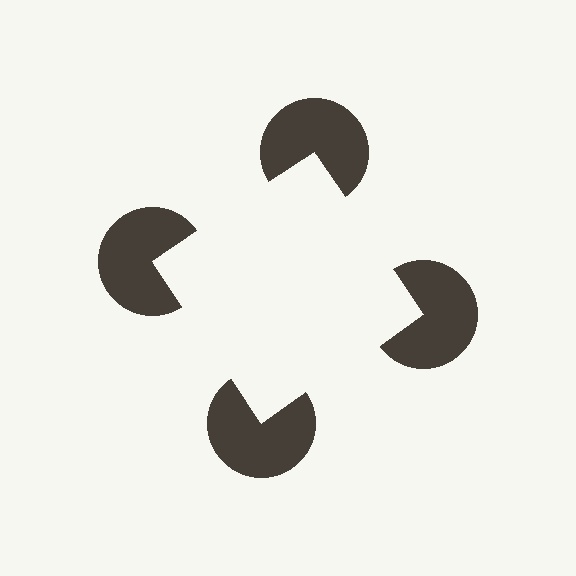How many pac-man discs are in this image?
There are 4 — one at each vertex of the illusory square.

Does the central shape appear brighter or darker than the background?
It typically appears slightly brighter than the background, even though no actual brightness change is drawn.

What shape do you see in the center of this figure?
An illusory square — its edges are inferred from the aligned wedge cuts in the pac-man discs, not physically drawn.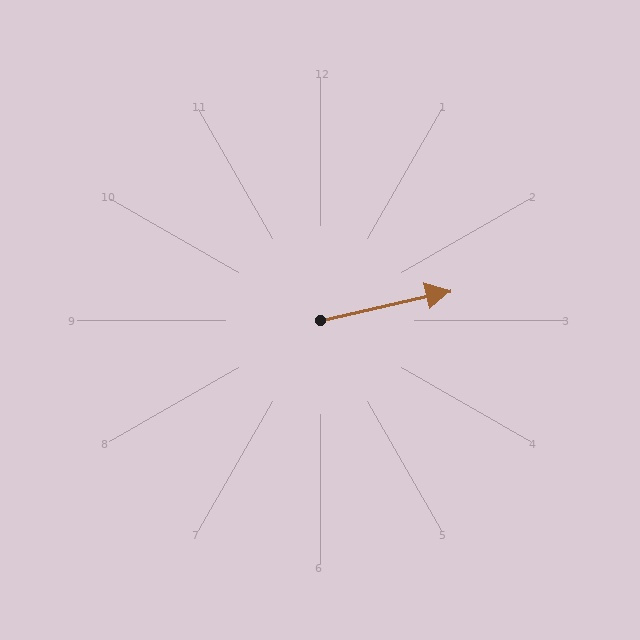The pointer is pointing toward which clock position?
Roughly 3 o'clock.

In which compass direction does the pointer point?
East.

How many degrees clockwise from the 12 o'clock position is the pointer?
Approximately 77 degrees.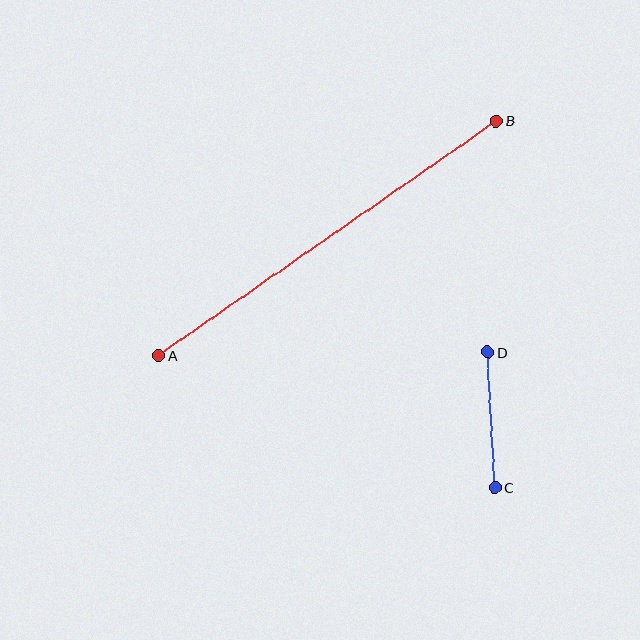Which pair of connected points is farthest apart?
Points A and B are farthest apart.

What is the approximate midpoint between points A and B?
The midpoint is at approximately (327, 238) pixels.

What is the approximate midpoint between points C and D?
The midpoint is at approximately (491, 420) pixels.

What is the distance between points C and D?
The distance is approximately 135 pixels.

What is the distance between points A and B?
The distance is approximately 411 pixels.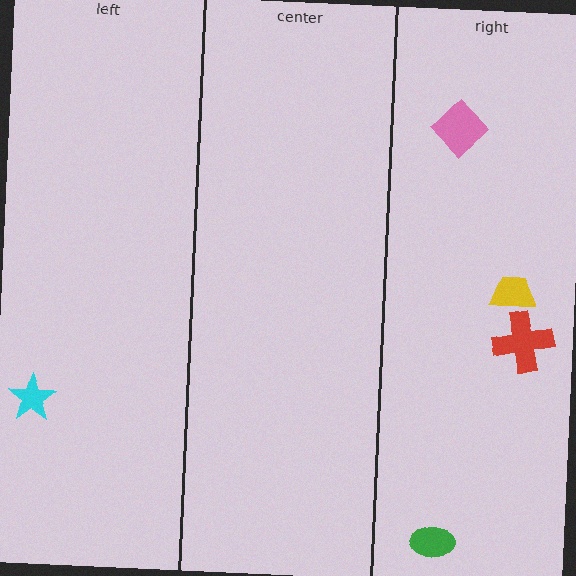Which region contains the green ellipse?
The right region.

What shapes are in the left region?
The cyan star.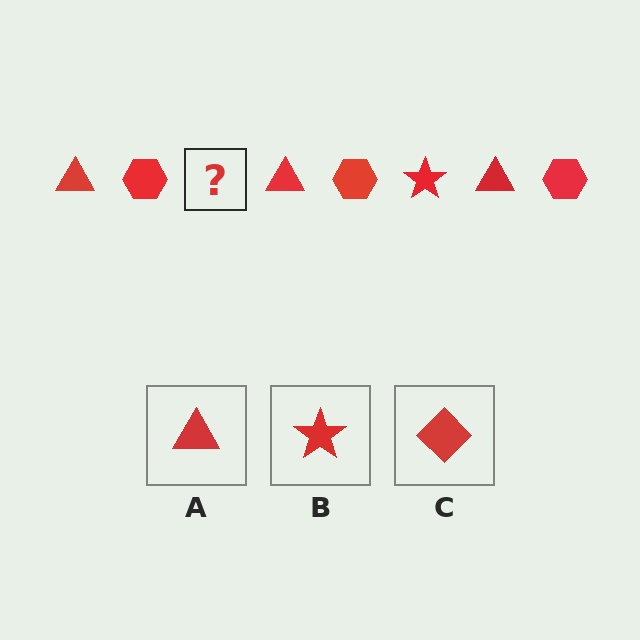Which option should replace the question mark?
Option B.